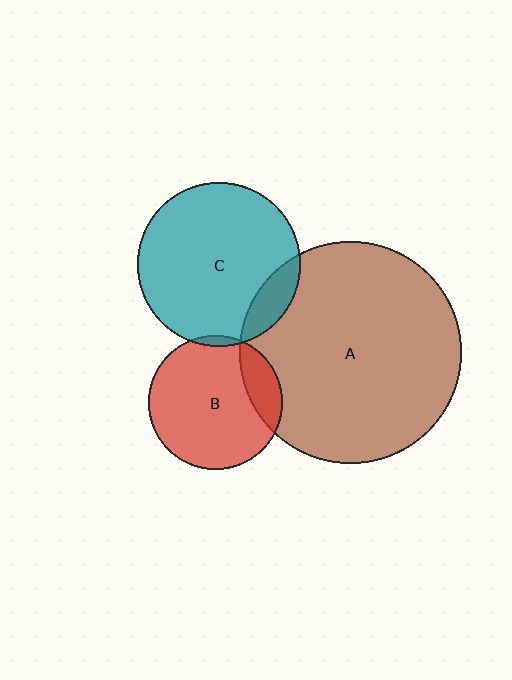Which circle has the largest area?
Circle A (brown).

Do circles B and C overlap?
Yes.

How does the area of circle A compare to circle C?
Approximately 1.8 times.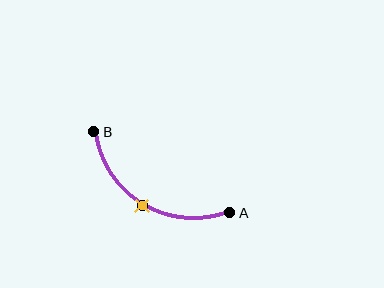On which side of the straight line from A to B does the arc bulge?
The arc bulges below the straight line connecting A and B.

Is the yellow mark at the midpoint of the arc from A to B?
Yes. The yellow mark lies on the arc at equal arc-length from both A and B — it is the arc midpoint.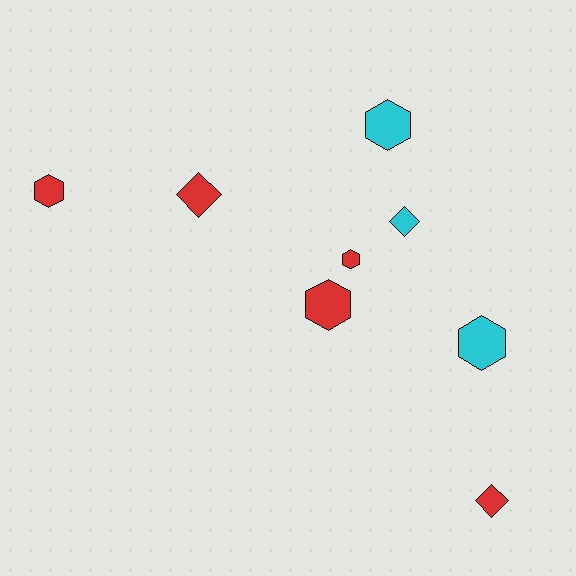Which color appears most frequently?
Red, with 5 objects.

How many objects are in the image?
There are 8 objects.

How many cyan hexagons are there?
There are 2 cyan hexagons.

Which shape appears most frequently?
Hexagon, with 5 objects.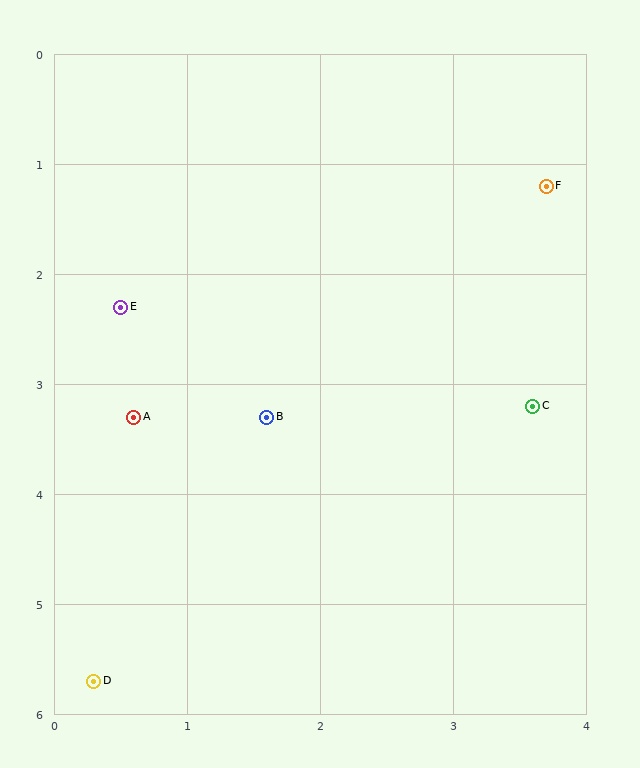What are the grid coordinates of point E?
Point E is at approximately (0.5, 2.3).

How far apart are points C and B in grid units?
Points C and B are about 2.0 grid units apart.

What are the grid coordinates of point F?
Point F is at approximately (3.7, 1.2).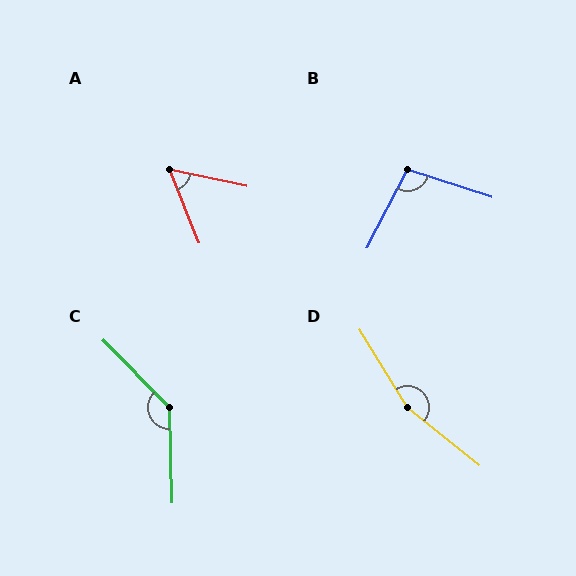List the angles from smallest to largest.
A (56°), B (99°), C (137°), D (160°).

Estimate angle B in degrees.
Approximately 99 degrees.